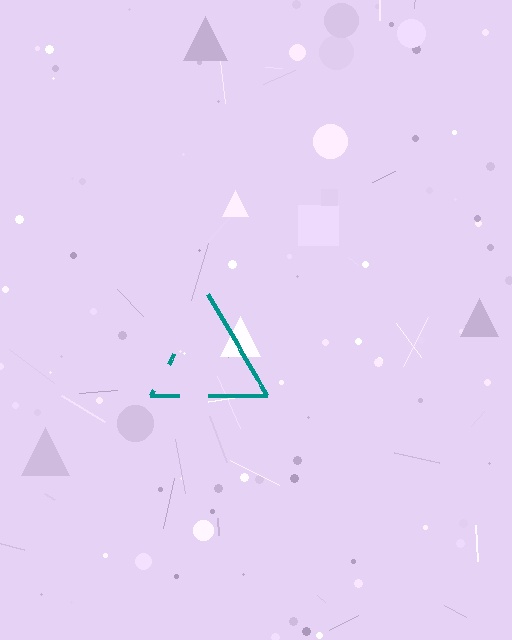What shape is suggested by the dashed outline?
The dashed outline suggests a triangle.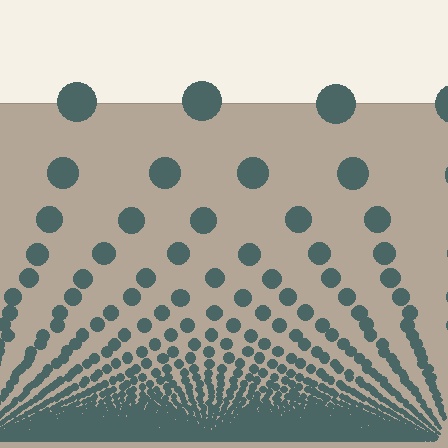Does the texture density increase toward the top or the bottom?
Density increases toward the bottom.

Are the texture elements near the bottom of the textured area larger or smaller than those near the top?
Smaller. The gradient is inverted — elements near the bottom are smaller and denser.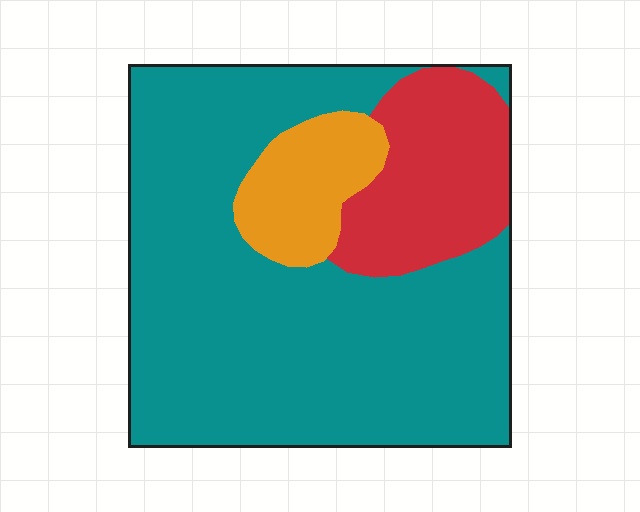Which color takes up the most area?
Teal, at roughly 70%.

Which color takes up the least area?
Orange, at roughly 10%.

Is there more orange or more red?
Red.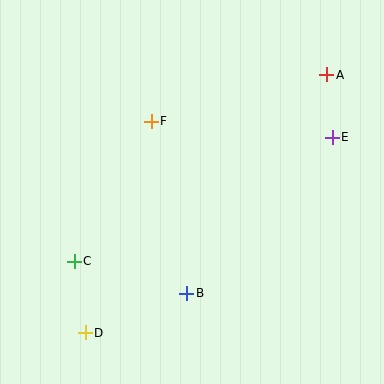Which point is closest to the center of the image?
Point F at (151, 121) is closest to the center.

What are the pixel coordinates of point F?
Point F is at (151, 121).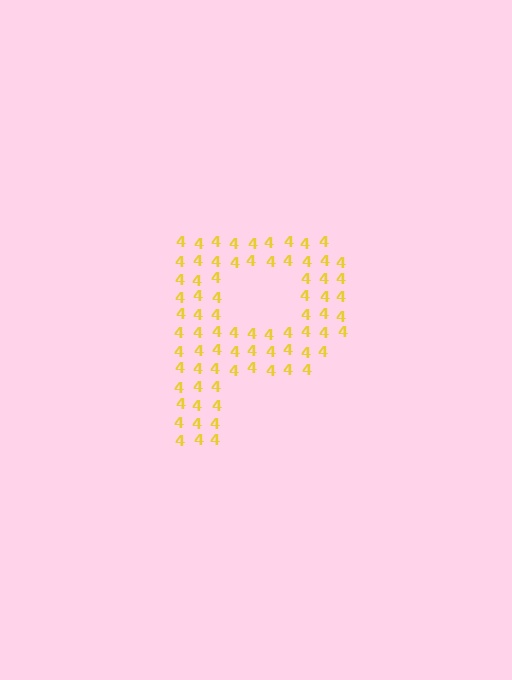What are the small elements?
The small elements are digit 4's.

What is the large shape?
The large shape is the letter P.